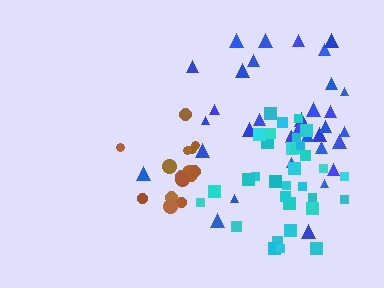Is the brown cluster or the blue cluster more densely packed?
Brown.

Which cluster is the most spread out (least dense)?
Blue.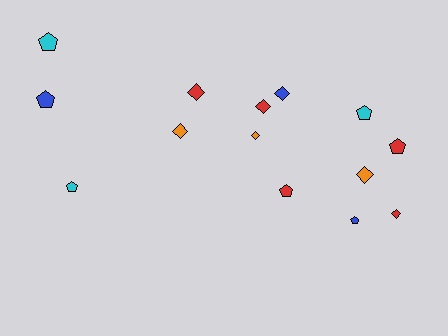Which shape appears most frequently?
Pentagon, with 7 objects.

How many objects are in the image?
There are 14 objects.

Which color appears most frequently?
Red, with 5 objects.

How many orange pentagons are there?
There are no orange pentagons.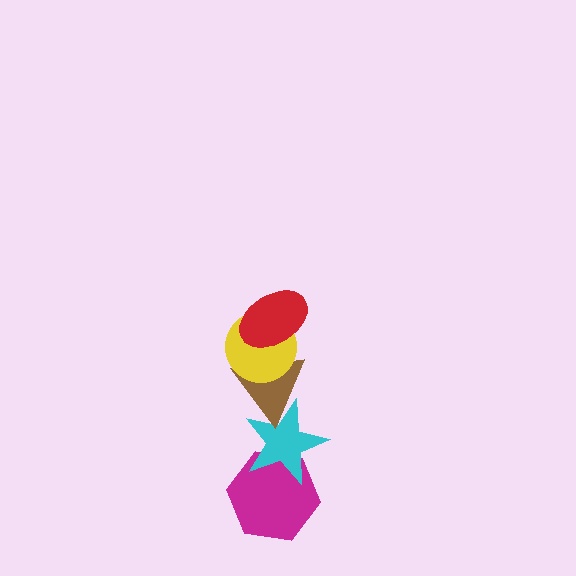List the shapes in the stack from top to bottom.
From top to bottom: the red ellipse, the yellow circle, the brown triangle, the cyan star, the magenta hexagon.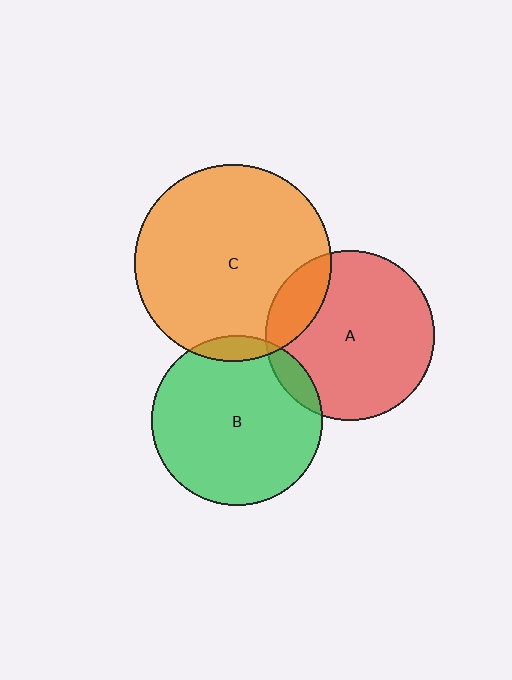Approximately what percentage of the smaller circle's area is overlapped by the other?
Approximately 10%.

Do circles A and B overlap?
Yes.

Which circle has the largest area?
Circle C (orange).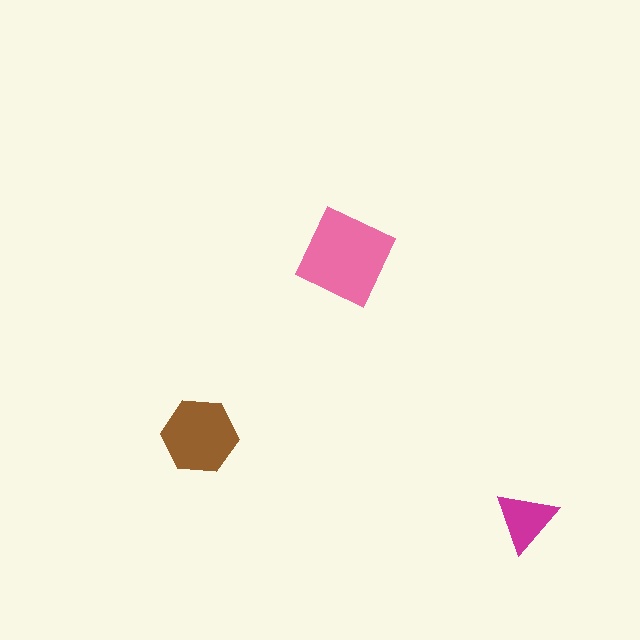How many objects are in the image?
There are 3 objects in the image.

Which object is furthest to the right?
The magenta triangle is rightmost.